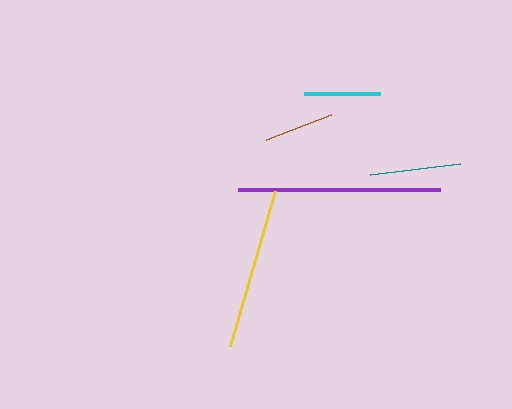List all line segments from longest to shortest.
From longest to shortest: purple, yellow, teal, cyan, brown.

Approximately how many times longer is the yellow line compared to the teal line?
The yellow line is approximately 1.8 times the length of the teal line.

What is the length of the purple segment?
The purple segment is approximately 202 pixels long.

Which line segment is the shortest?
The brown line is the shortest at approximately 70 pixels.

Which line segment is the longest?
The purple line is the longest at approximately 202 pixels.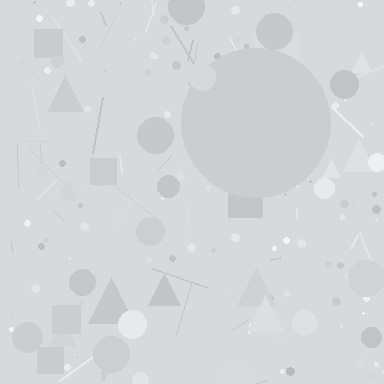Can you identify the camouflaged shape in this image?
The camouflaged shape is a circle.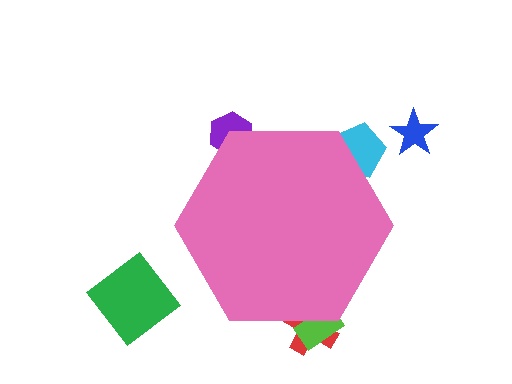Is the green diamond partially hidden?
No, the green diamond is fully visible.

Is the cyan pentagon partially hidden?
Yes, the cyan pentagon is partially hidden behind the pink hexagon.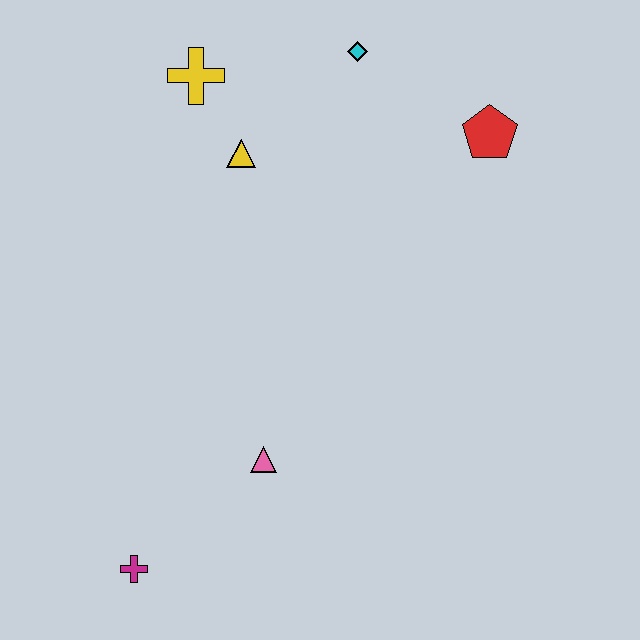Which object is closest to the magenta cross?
The pink triangle is closest to the magenta cross.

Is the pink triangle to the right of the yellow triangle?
Yes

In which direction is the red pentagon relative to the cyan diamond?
The red pentagon is to the right of the cyan diamond.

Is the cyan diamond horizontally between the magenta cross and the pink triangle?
No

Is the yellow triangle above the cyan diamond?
No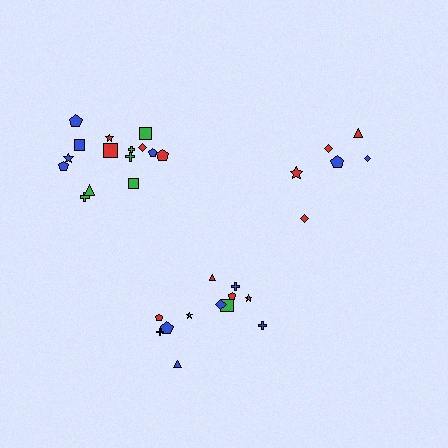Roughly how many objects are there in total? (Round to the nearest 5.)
Roughly 35 objects in total.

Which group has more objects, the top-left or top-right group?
The top-left group.